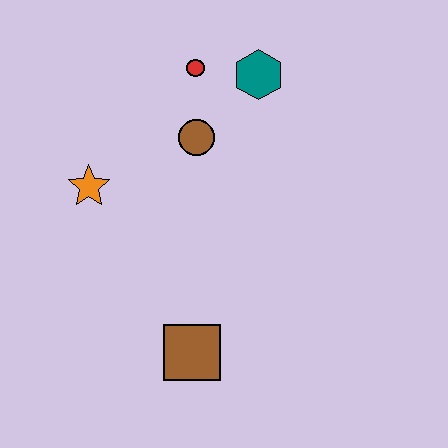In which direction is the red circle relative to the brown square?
The red circle is above the brown square.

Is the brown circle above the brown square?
Yes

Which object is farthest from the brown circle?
The brown square is farthest from the brown circle.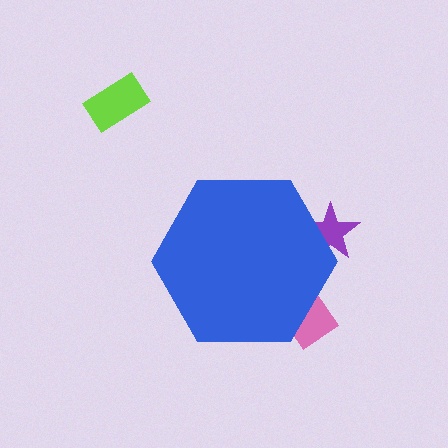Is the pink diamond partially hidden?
Yes, the pink diamond is partially hidden behind the blue hexagon.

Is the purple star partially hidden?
Yes, the purple star is partially hidden behind the blue hexagon.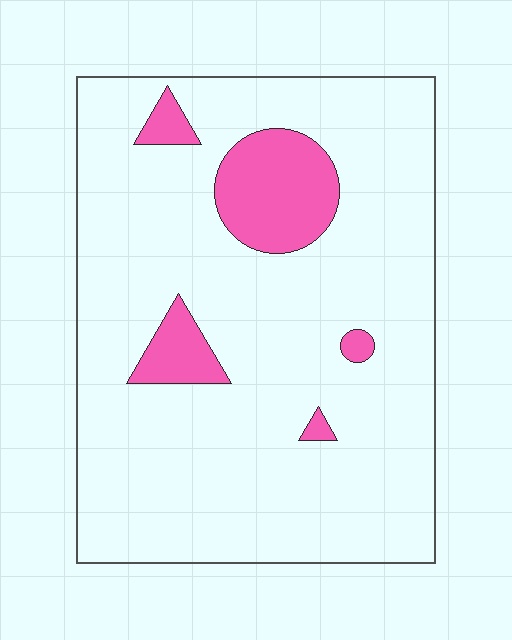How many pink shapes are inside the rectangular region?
5.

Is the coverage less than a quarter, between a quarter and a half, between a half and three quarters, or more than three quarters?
Less than a quarter.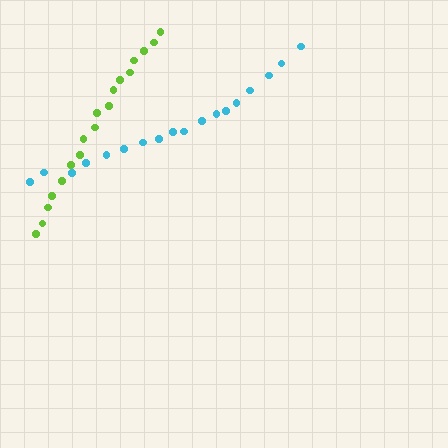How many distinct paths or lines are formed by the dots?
There are 2 distinct paths.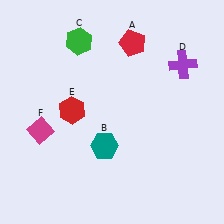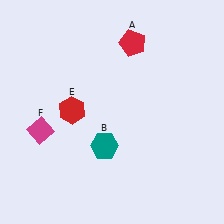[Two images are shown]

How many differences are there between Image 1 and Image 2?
There are 2 differences between the two images.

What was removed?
The purple cross (D), the green hexagon (C) were removed in Image 2.